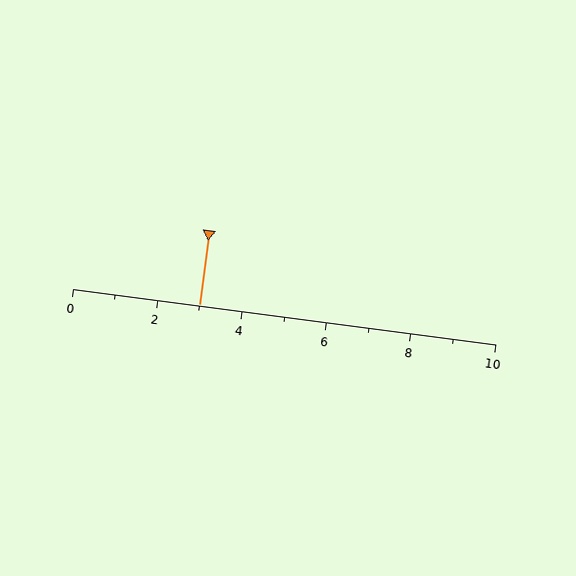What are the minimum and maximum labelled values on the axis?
The axis runs from 0 to 10.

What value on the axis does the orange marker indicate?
The marker indicates approximately 3.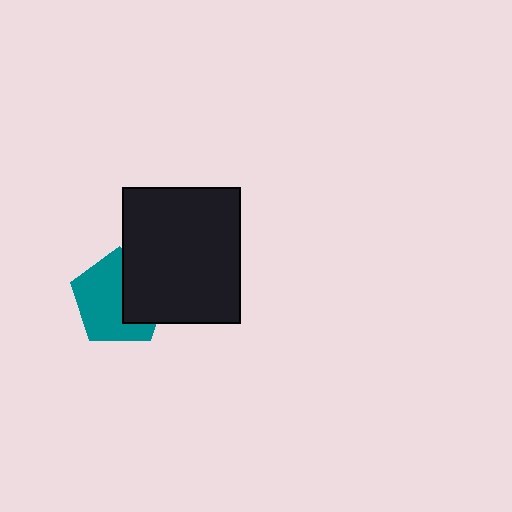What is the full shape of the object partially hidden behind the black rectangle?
The partially hidden object is a teal pentagon.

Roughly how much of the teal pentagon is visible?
About half of it is visible (roughly 61%).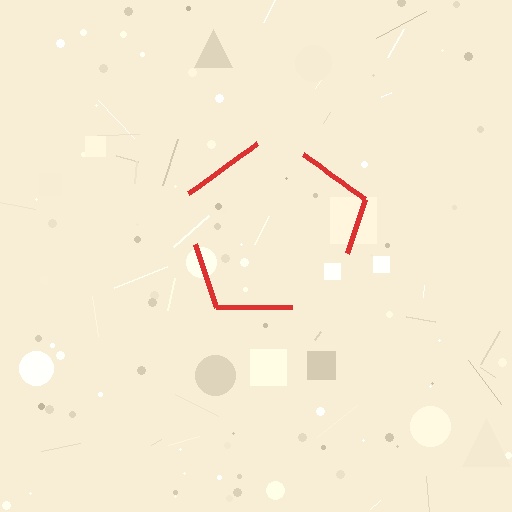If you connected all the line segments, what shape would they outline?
They would outline a pentagon.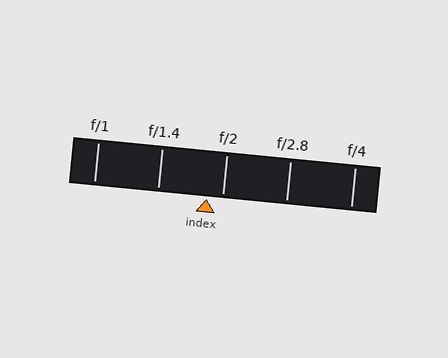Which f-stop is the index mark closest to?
The index mark is closest to f/2.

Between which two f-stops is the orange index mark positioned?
The index mark is between f/1.4 and f/2.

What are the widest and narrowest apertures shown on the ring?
The widest aperture shown is f/1 and the narrowest is f/4.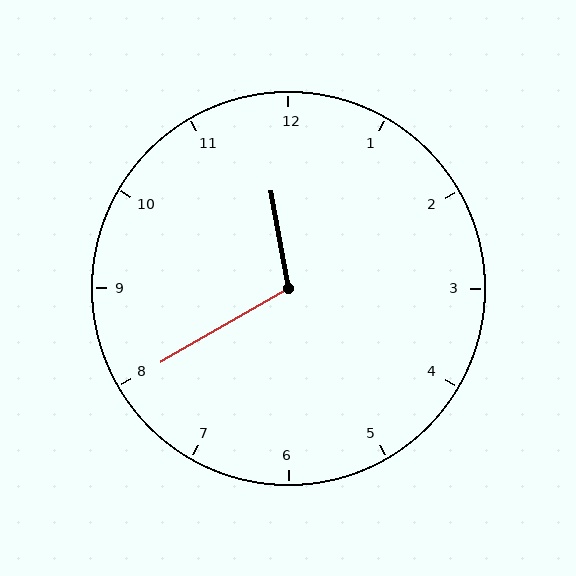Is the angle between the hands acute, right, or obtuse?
It is obtuse.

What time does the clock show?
11:40.